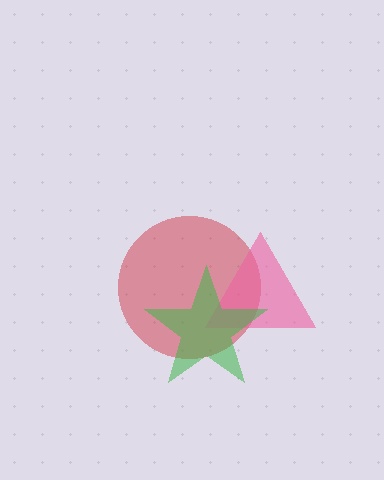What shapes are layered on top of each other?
The layered shapes are: a red circle, a pink triangle, a green star.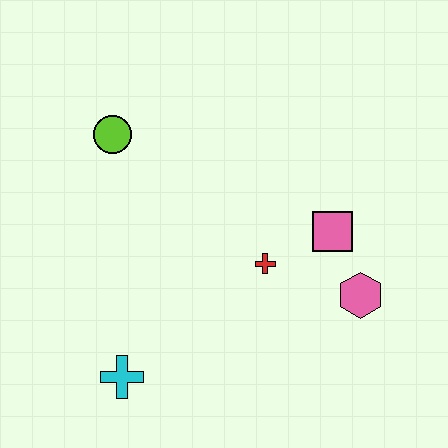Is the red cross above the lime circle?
No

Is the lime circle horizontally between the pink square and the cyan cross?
No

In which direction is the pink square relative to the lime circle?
The pink square is to the right of the lime circle.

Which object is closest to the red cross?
The pink square is closest to the red cross.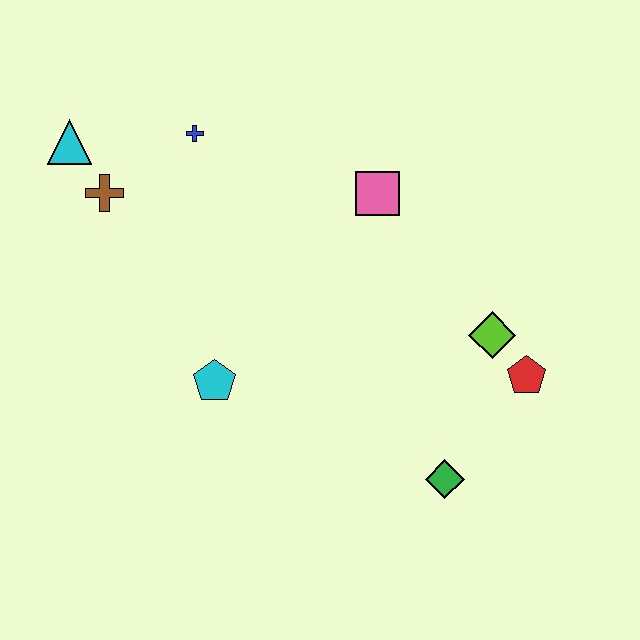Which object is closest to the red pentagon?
The lime diamond is closest to the red pentagon.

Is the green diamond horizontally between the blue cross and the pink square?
No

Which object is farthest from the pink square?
The cyan triangle is farthest from the pink square.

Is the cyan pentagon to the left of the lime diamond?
Yes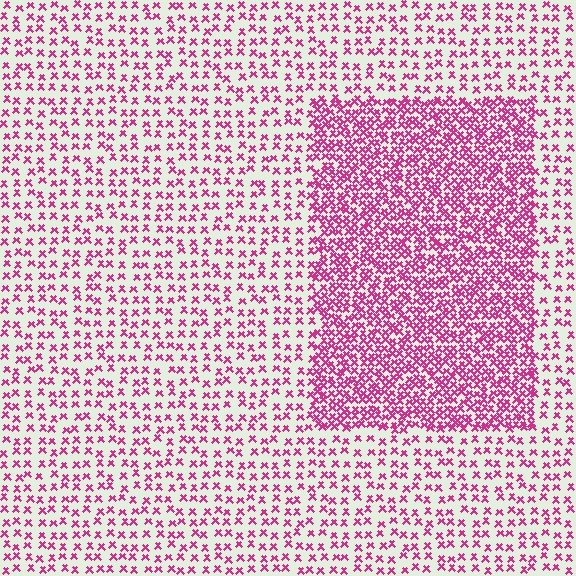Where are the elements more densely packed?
The elements are more densely packed inside the rectangle boundary.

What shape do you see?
I see a rectangle.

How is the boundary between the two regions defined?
The boundary is defined by a change in element density (approximately 2.4x ratio). All elements are the same color, size, and shape.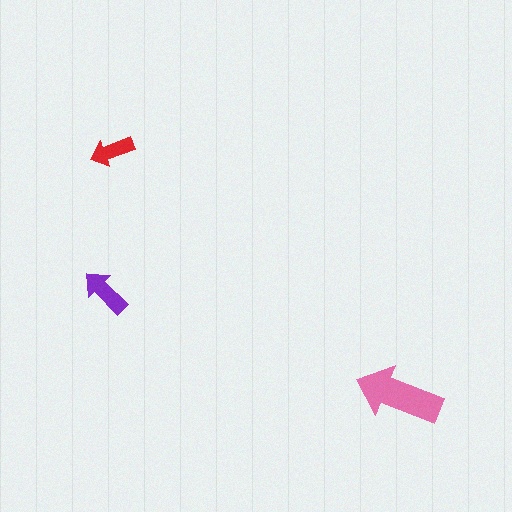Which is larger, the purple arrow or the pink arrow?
The pink one.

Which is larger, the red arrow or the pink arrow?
The pink one.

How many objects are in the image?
There are 3 objects in the image.